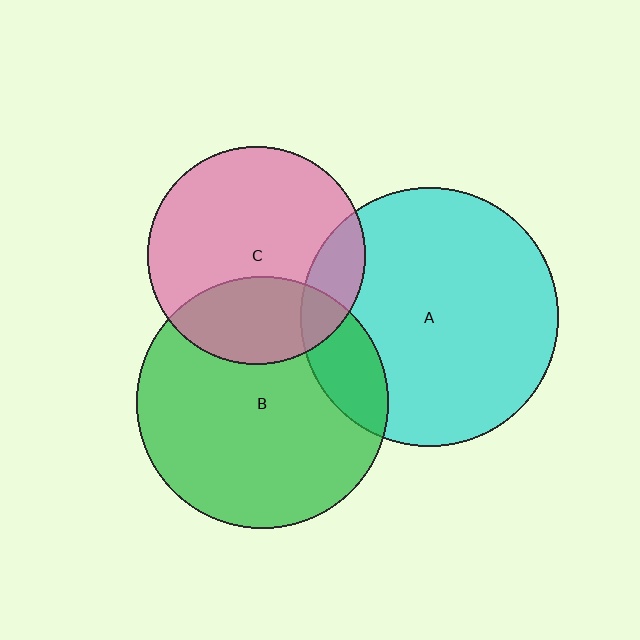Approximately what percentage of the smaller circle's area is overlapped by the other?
Approximately 30%.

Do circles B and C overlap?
Yes.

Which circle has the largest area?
Circle A (cyan).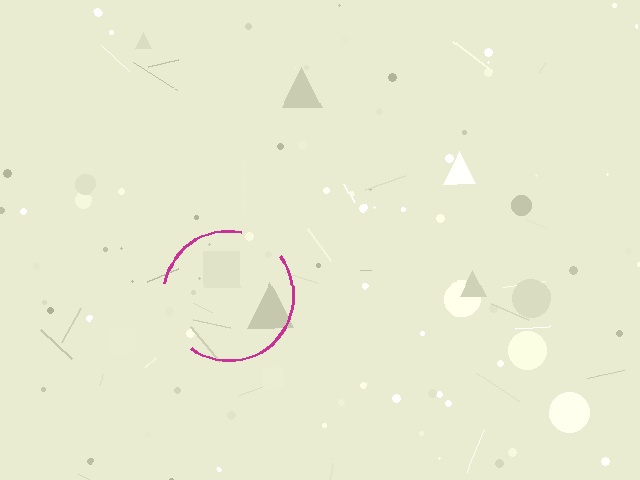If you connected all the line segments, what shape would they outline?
They would outline a circle.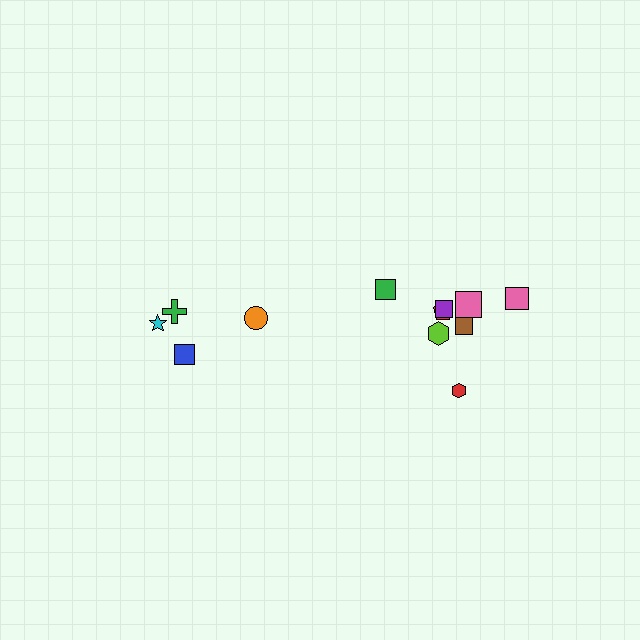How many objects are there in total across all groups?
There are 12 objects.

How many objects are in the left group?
There are 4 objects.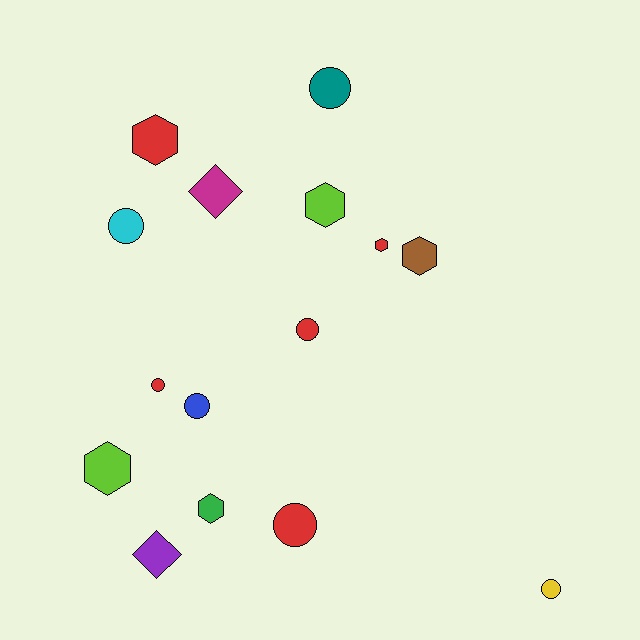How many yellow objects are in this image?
There is 1 yellow object.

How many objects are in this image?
There are 15 objects.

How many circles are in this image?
There are 7 circles.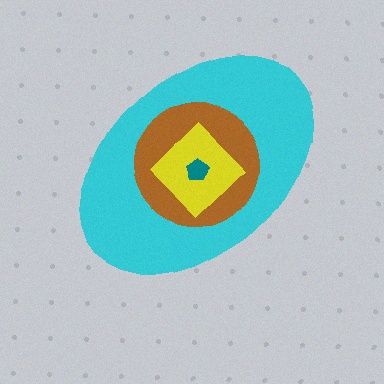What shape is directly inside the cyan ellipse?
The brown circle.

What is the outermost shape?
The cyan ellipse.